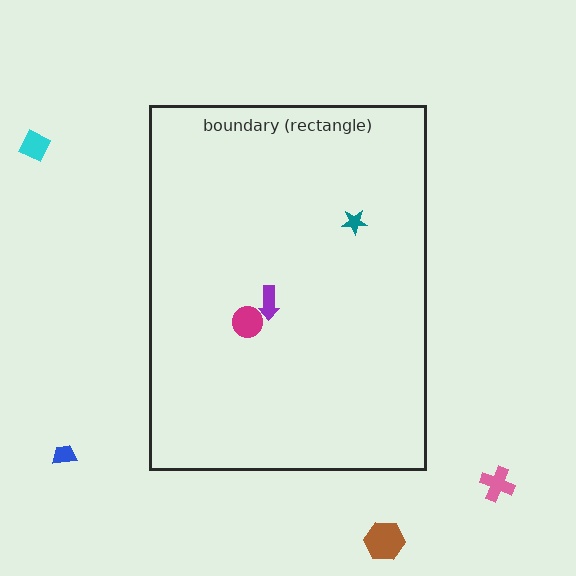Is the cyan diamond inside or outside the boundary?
Outside.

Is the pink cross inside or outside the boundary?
Outside.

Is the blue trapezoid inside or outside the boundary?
Outside.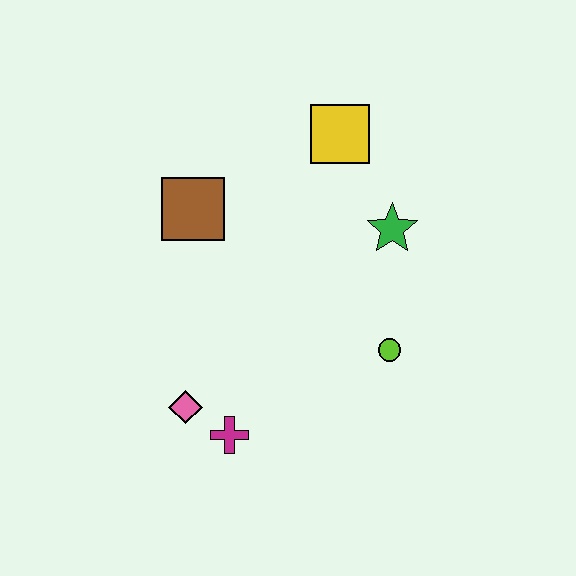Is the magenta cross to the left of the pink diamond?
No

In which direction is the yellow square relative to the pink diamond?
The yellow square is above the pink diamond.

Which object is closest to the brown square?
The yellow square is closest to the brown square.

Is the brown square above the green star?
Yes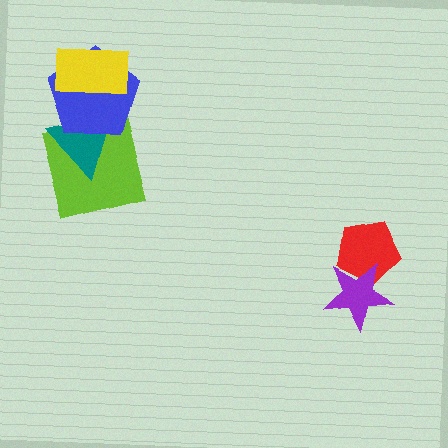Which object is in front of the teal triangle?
The blue pentagon is in front of the teal triangle.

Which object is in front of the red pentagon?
The purple star is in front of the red pentagon.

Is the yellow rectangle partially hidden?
No, no other shape covers it.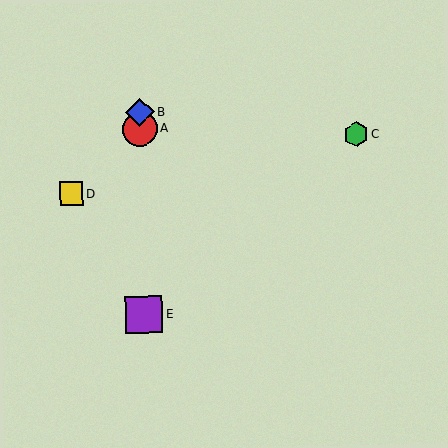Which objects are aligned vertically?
Objects A, B, E are aligned vertically.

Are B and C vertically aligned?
No, B is at x≈140 and C is at x≈356.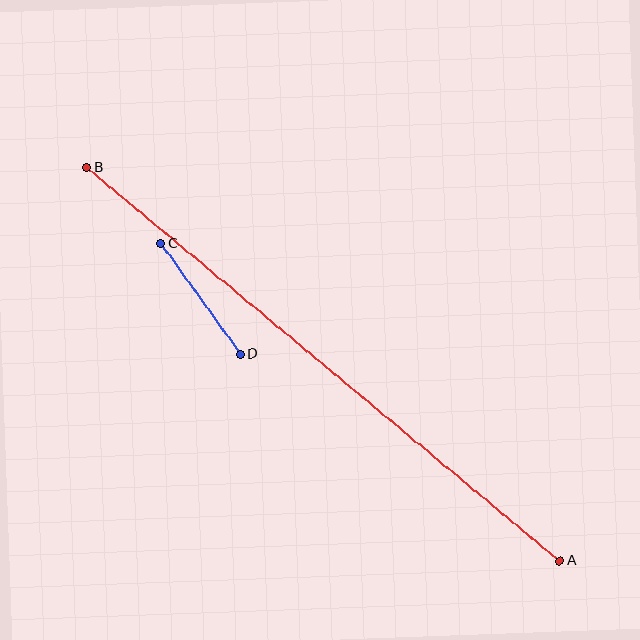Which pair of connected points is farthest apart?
Points A and B are farthest apart.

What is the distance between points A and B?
The distance is approximately 615 pixels.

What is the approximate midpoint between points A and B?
The midpoint is at approximately (323, 364) pixels.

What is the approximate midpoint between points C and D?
The midpoint is at approximately (201, 299) pixels.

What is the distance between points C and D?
The distance is approximately 136 pixels.